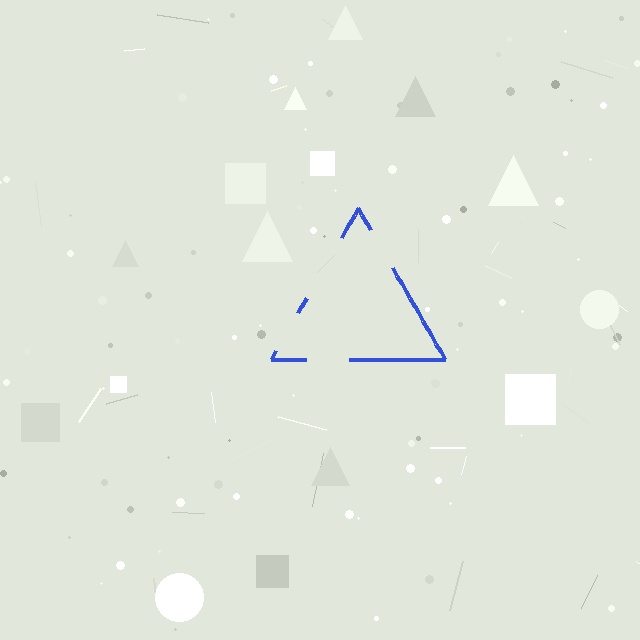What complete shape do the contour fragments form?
The contour fragments form a triangle.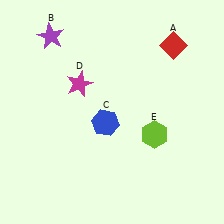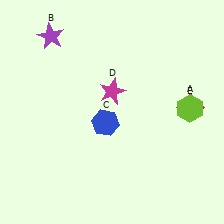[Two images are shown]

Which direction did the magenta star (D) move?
The magenta star (D) moved right.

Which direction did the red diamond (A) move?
The red diamond (A) moved down.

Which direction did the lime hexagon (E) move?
The lime hexagon (E) moved right.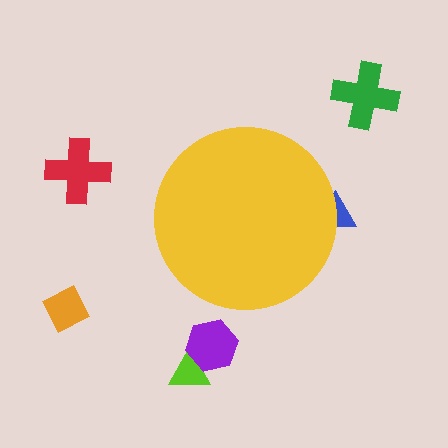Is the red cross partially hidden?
No, the red cross is fully visible.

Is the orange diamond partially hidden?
No, the orange diamond is fully visible.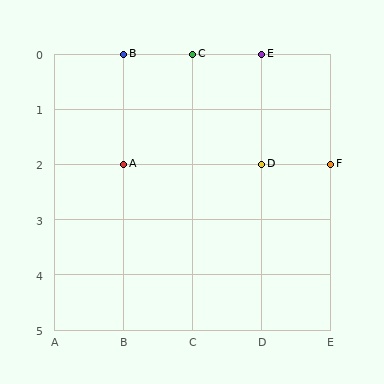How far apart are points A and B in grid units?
Points A and B are 2 rows apart.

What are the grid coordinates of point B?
Point B is at grid coordinates (B, 0).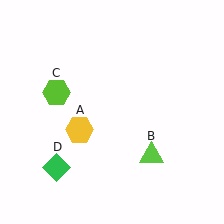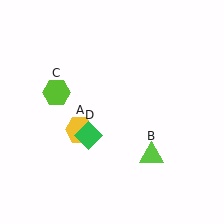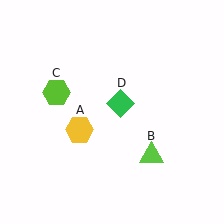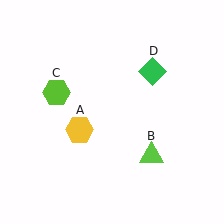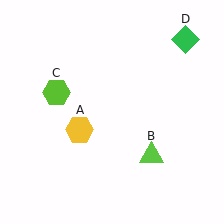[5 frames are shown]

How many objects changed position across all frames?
1 object changed position: green diamond (object D).